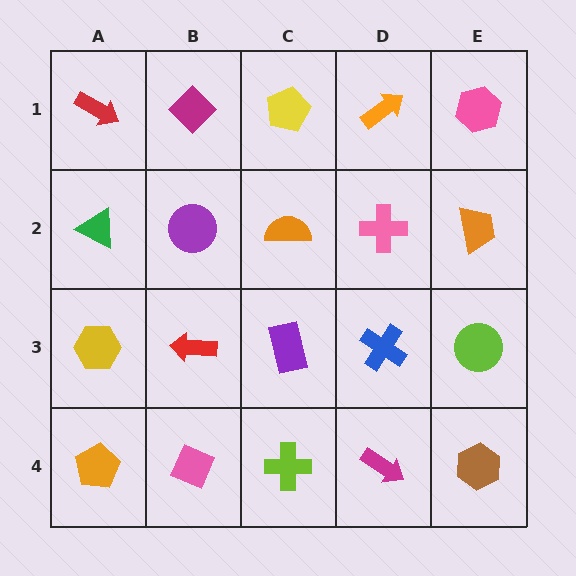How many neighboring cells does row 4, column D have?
3.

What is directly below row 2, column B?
A red arrow.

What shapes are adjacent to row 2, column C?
A yellow pentagon (row 1, column C), a purple rectangle (row 3, column C), a purple circle (row 2, column B), a pink cross (row 2, column D).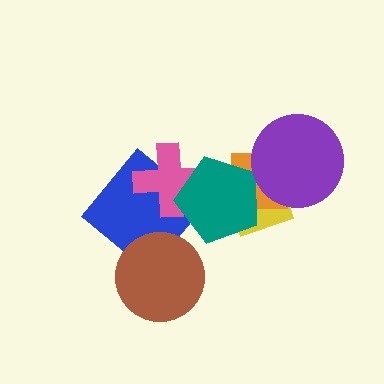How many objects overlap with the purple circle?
2 objects overlap with the purple circle.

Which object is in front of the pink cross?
The teal pentagon is in front of the pink cross.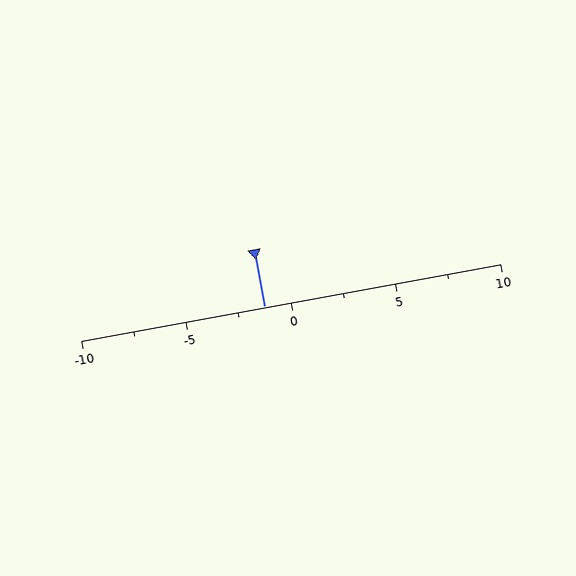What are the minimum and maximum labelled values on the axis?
The axis runs from -10 to 10.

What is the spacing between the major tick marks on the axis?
The major ticks are spaced 5 apart.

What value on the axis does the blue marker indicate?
The marker indicates approximately -1.2.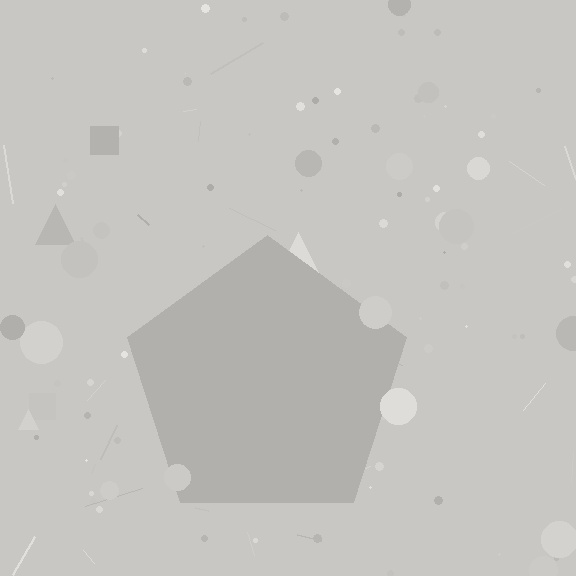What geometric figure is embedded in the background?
A pentagon is embedded in the background.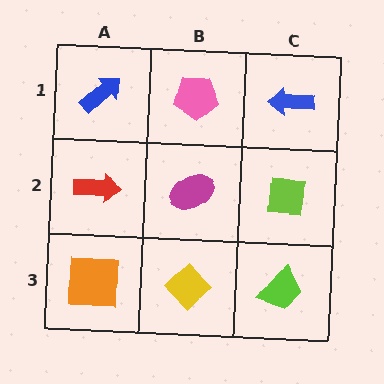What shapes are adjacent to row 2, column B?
A pink pentagon (row 1, column B), a yellow diamond (row 3, column B), a red arrow (row 2, column A), a lime square (row 2, column C).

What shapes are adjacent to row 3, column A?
A red arrow (row 2, column A), a yellow diamond (row 3, column B).